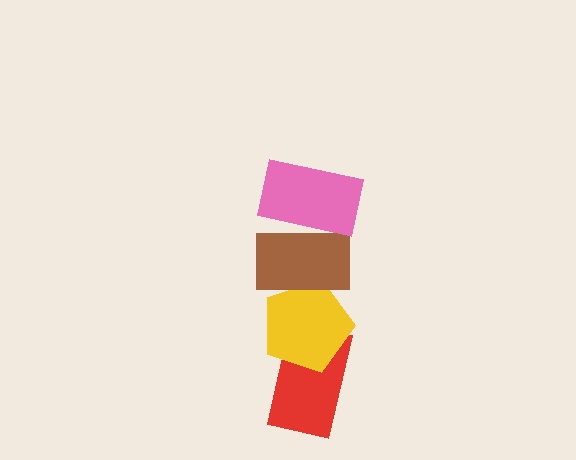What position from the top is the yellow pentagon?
The yellow pentagon is 3rd from the top.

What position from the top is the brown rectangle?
The brown rectangle is 2nd from the top.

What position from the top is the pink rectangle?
The pink rectangle is 1st from the top.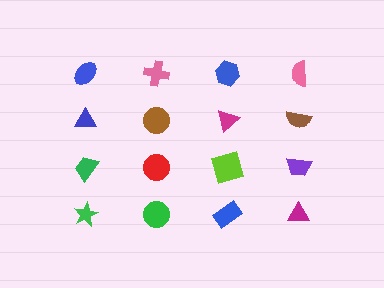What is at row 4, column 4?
A magenta triangle.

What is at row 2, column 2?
A brown circle.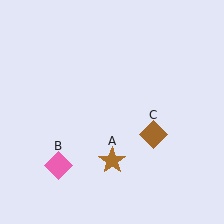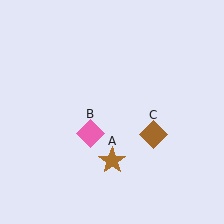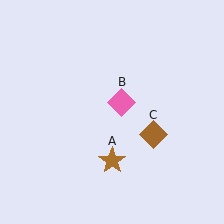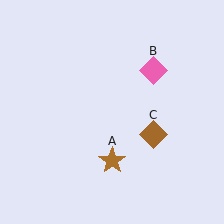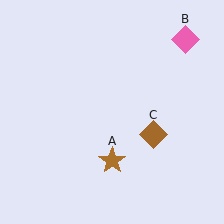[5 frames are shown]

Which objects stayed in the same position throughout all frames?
Brown star (object A) and brown diamond (object C) remained stationary.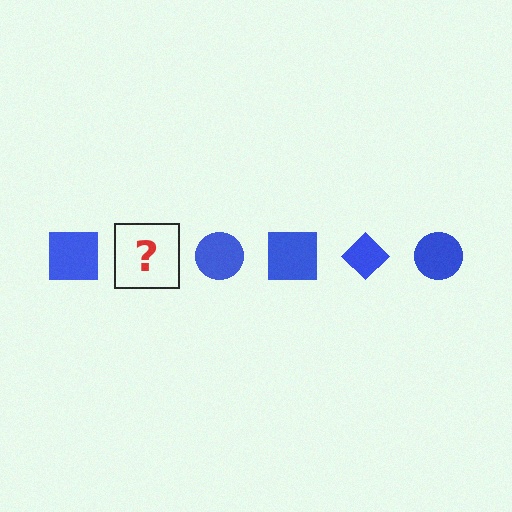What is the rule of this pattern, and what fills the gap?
The rule is that the pattern cycles through square, diamond, circle shapes in blue. The gap should be filled with a blue diamond.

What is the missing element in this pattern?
The missing element is a blue diamond.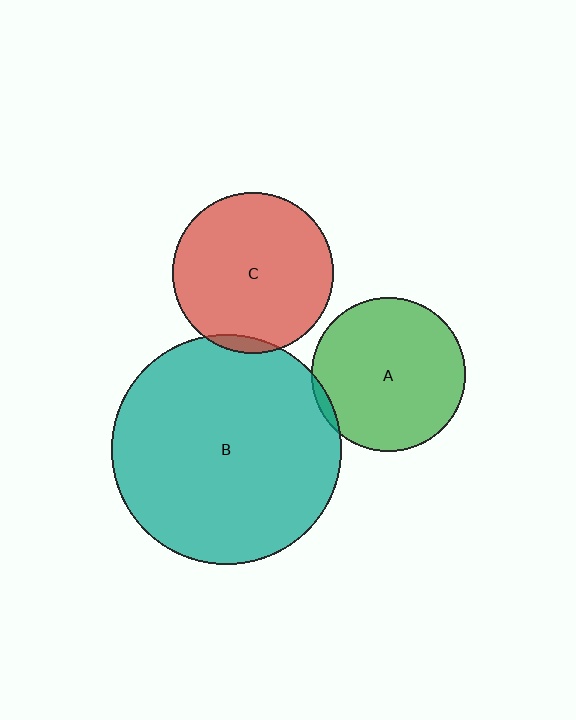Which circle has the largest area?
Circle B (teal).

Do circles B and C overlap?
Yes.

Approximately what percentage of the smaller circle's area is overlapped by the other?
Approximately 5%.